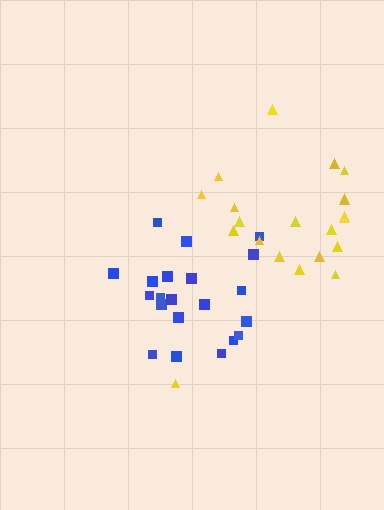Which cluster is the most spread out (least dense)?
Yellow.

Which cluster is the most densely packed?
Blue.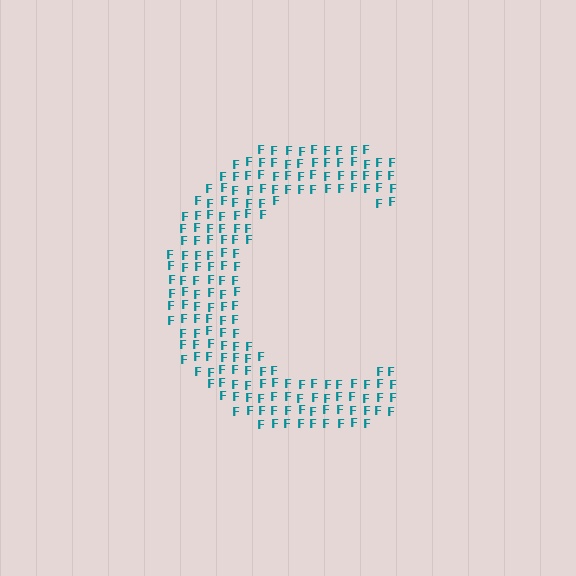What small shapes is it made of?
It is made of small letter F's.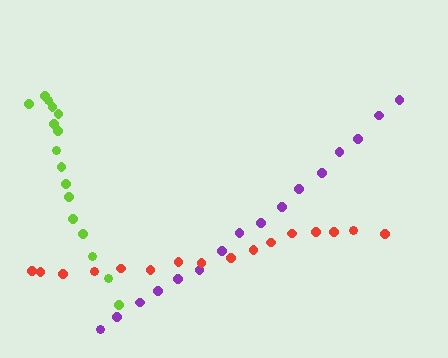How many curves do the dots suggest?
There are 3 distinct paths.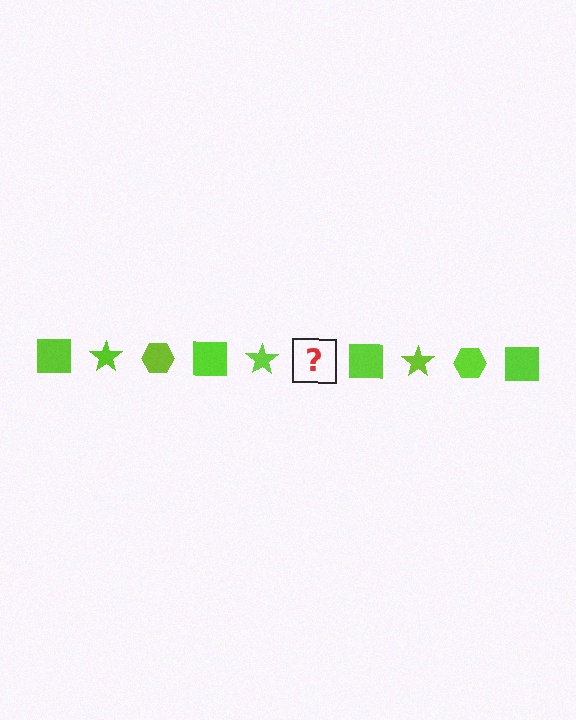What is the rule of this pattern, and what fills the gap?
The rule is that the pattern cycles through square, star, hexagon shapes in lime. The gap should be filled with a lime hexagon.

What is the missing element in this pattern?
The missing element is a lime hexagon.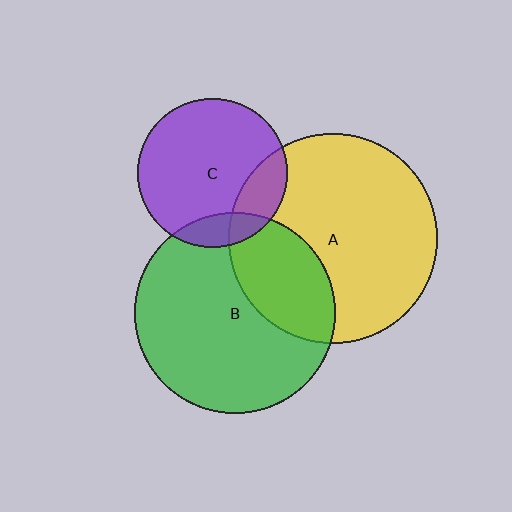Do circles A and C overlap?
Yes.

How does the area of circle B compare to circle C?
Approximately 1.8 times.